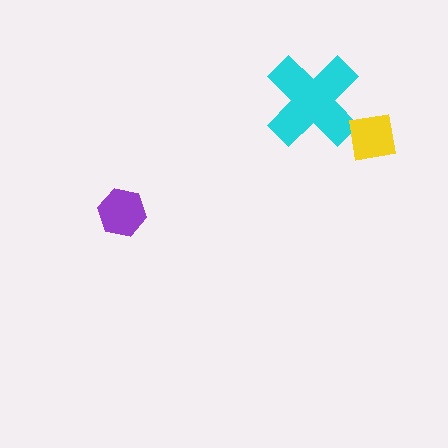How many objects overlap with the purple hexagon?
0 objects overlap with the purple hexagon.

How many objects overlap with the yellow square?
1 object overlaps with the yellow square.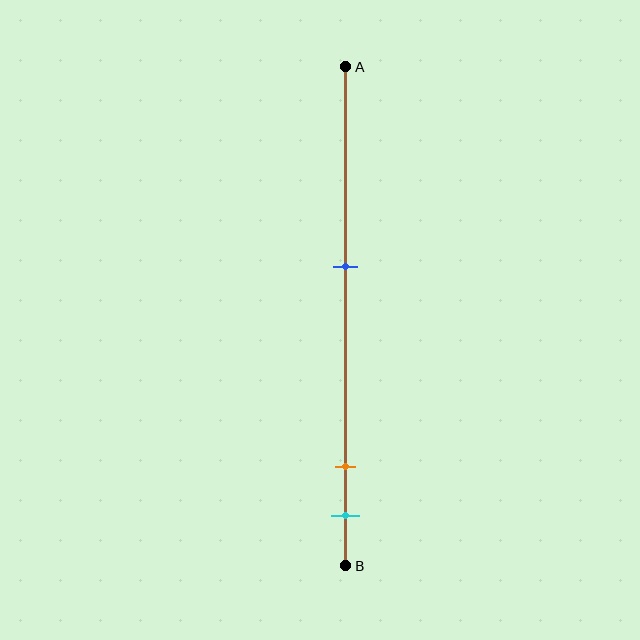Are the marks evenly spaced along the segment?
No, the marks are not evenly spaced.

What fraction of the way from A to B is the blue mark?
The blue mark is approximately 40% (0.4) of the way from A to B.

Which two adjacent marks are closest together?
The orange and cyan marks are the closest adjacent pair.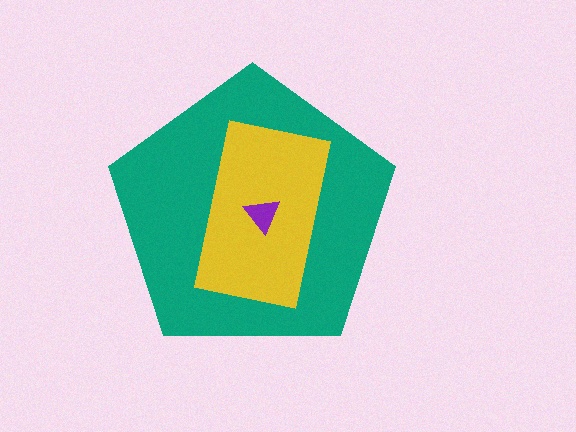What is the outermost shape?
The teal pentagon.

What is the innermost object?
The purple triangle.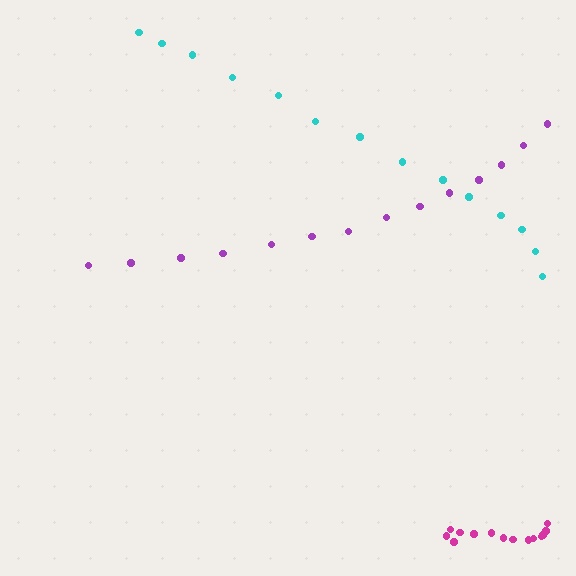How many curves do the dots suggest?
There are 3 distinct paths.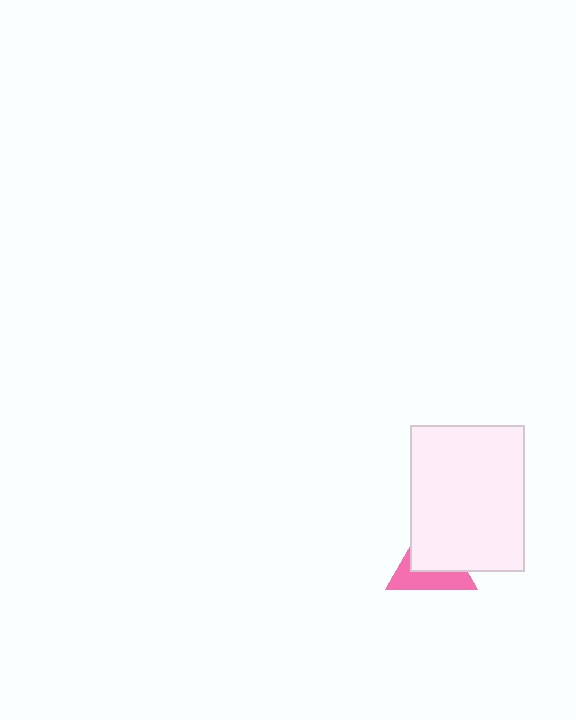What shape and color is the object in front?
The object in front is a white rectangle.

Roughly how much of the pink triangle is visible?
A small part of it is visible (roughly 44%).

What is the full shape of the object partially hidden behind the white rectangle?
The partially hidden object is a pink triangle.